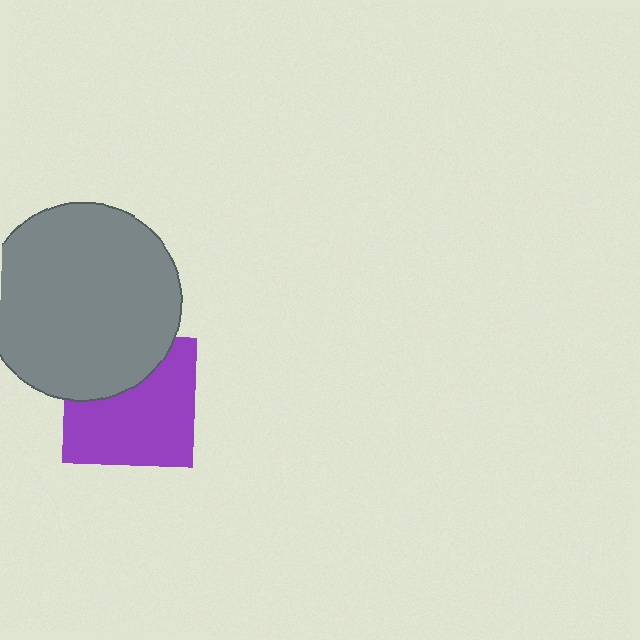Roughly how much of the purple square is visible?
Most of it is visible (roughly 66%).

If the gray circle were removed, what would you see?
You would see the complete purple square.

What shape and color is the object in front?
The object in front is a gray circle.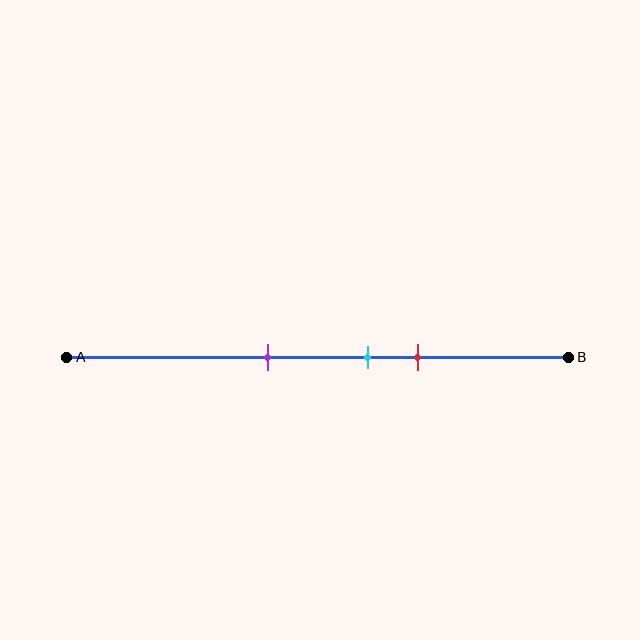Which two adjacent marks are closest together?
The cyan and red marks are the closest adjacent pair.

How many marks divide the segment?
There are 3 marks dividing the segment.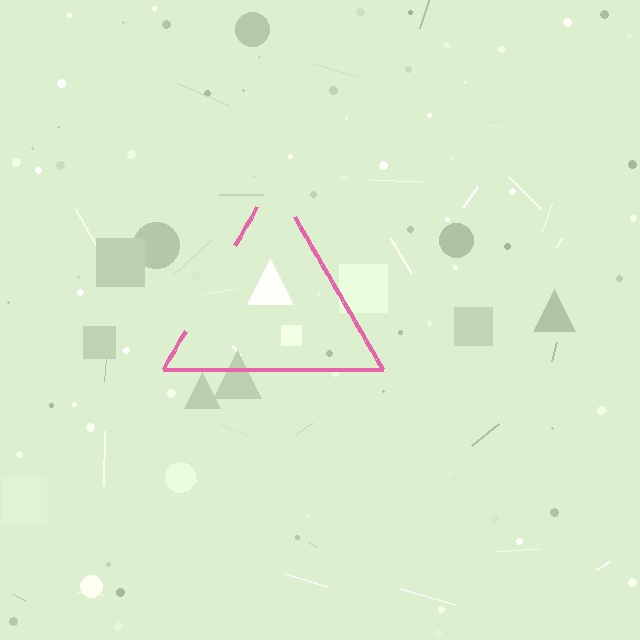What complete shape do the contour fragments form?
The contour fragments form a triangle.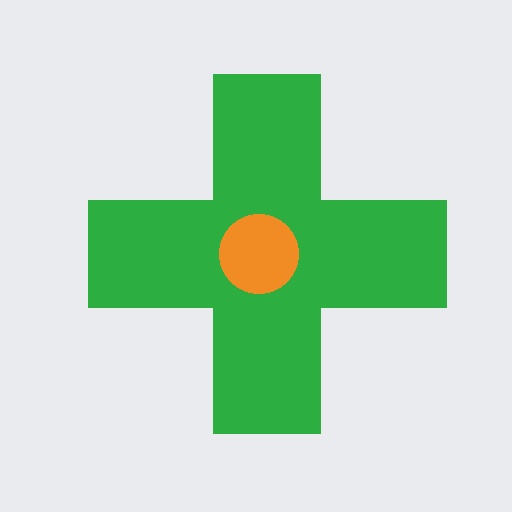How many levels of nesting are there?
2.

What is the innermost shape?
The orange circle.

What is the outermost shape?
The green cross.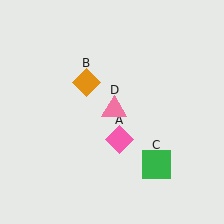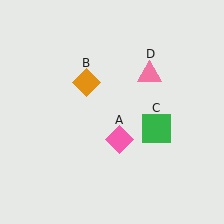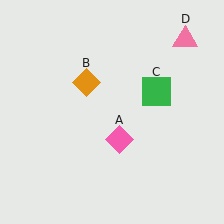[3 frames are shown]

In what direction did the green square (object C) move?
The green square (object C) moved up.